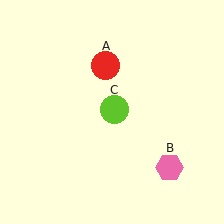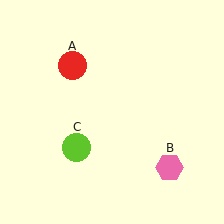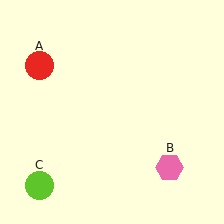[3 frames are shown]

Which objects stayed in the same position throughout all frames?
Pink hexagon (object B) remained stationary.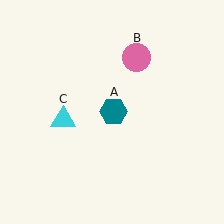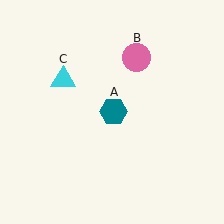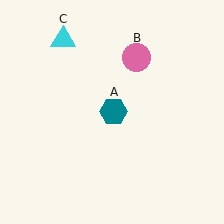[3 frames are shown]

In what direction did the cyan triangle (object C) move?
The cyan triangle (object C) moved up.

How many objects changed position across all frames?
1 object changed position: cyan triangle (object C).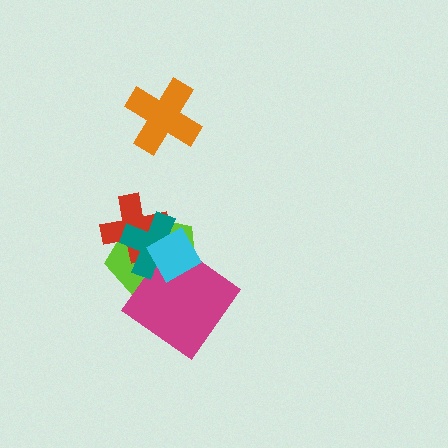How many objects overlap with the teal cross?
4 objects overlap with the teal cross.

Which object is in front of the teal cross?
The cyan diamond is in front of the teal cross.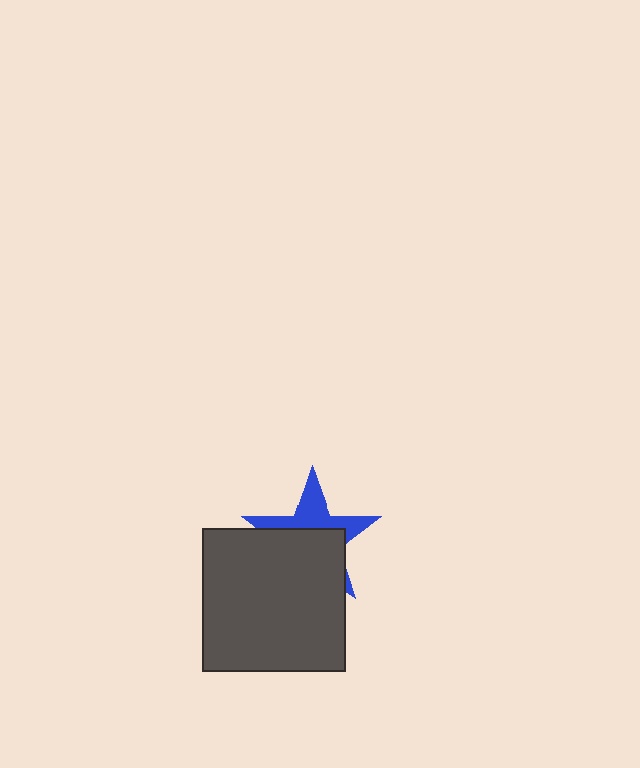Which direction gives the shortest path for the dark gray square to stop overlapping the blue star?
Moving down gives the shortest separation.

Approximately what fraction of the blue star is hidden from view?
Roughly 58% of the blue star is hidden behind the dark gray square.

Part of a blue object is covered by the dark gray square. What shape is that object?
It is a star.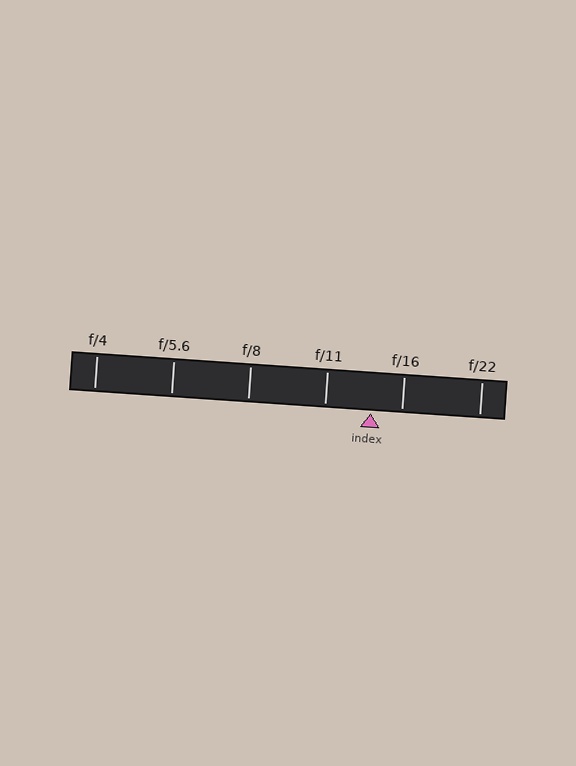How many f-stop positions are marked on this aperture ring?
There are 6 f-stop positions marked.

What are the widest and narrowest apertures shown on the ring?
The widest aperture shown is f/4 and the narrowest is f/22.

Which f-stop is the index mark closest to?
The index mark is closest to f/16.